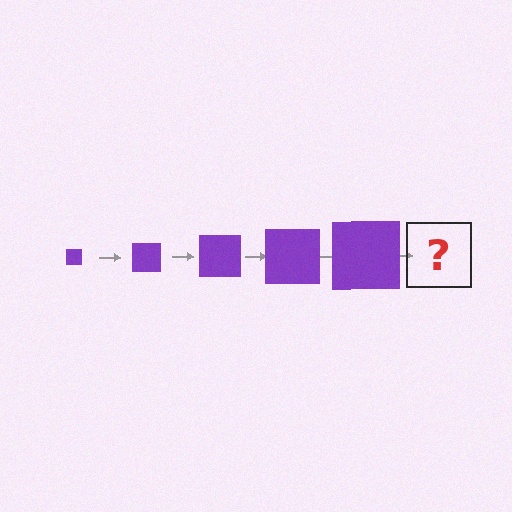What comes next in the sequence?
The next element should be a purple square, larger than the previous one.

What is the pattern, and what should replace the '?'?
The pattern is that the square gets progressively larger each step. The '?' should be a purple square, larger than the previous one.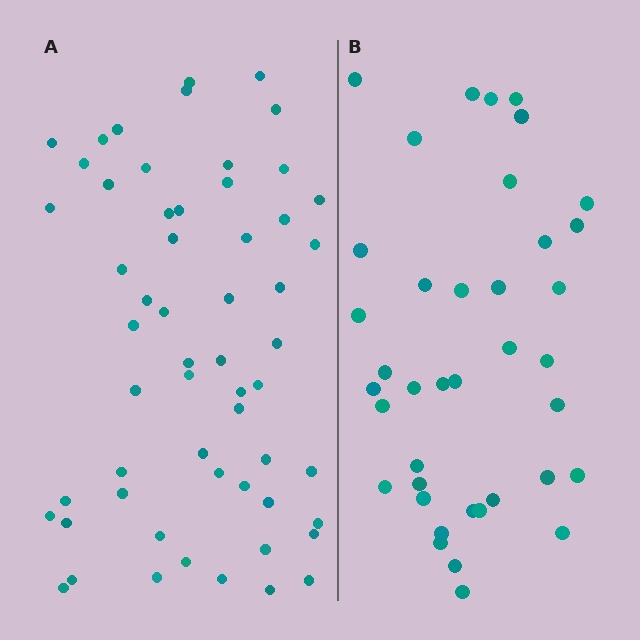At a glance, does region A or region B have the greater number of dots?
Region A (the left region) has more dots.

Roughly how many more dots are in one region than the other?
Region A has approximately 20 more dots than region B.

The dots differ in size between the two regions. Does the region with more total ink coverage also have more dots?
No. Region B has more total ink coverage because its dots are larger, but region A actually contains more individual dots. Total area can be misleading — the number of items is what matters here.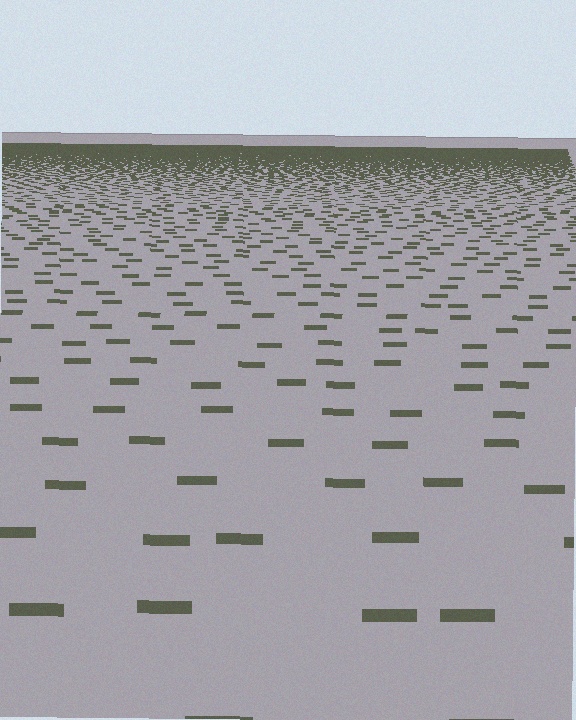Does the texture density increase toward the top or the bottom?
Density increases toward the top.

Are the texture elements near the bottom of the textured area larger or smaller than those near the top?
Larger. Near the bottom, elements are closer to the viewer and appear at a bigger on-screen size.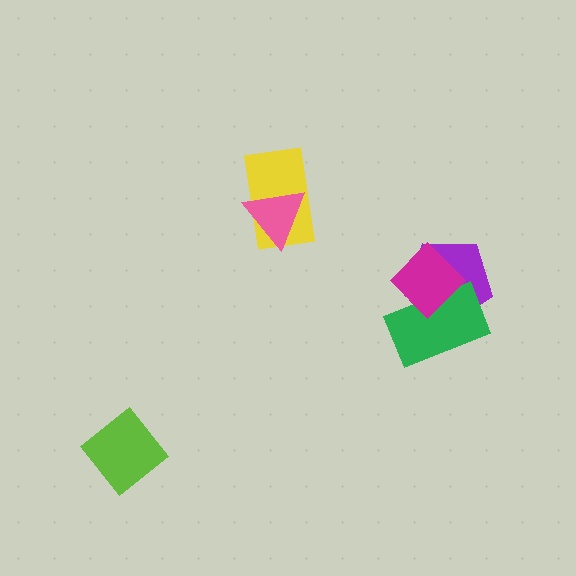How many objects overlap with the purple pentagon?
2 objects overlap with the purple pentagon.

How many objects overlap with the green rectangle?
2 objects overlap with the green rectangle.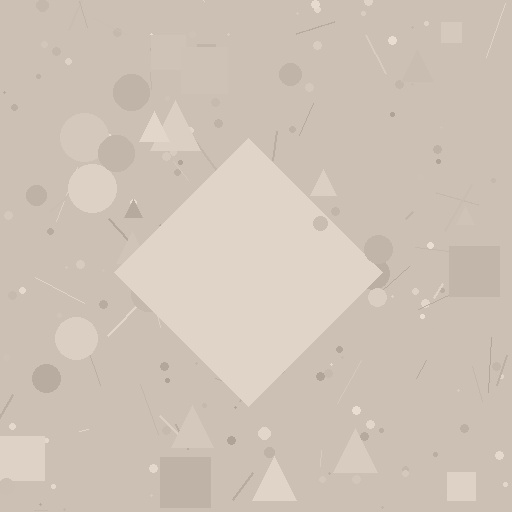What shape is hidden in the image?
A diamond is hidden in the image.